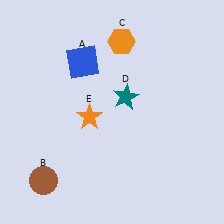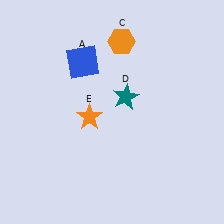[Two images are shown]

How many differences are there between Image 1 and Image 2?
There is 1 difference between the two images.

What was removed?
The brown circle (B) was removed in Image 2.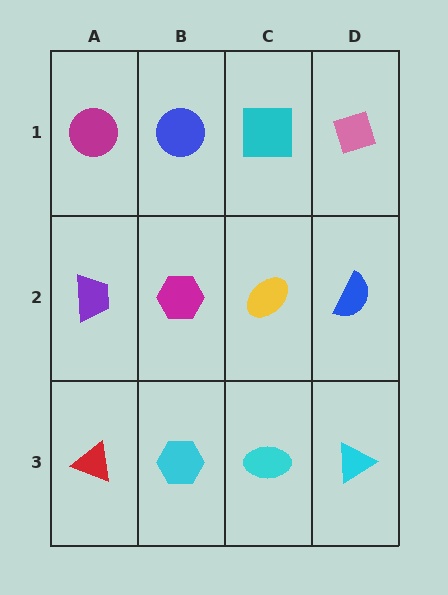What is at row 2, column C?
A yellow ellipse.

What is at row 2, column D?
A blue semicircle.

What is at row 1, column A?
A magenta circle.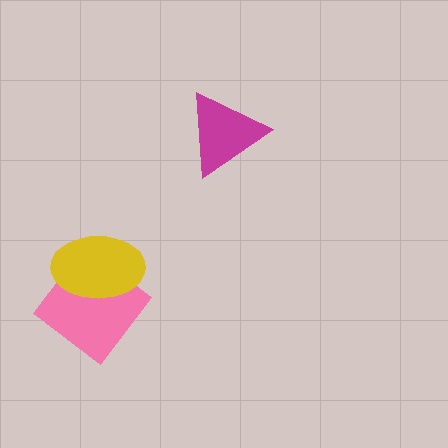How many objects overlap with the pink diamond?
1 object overlaps with the pink diamond.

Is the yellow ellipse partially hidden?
No, no other shape covers it.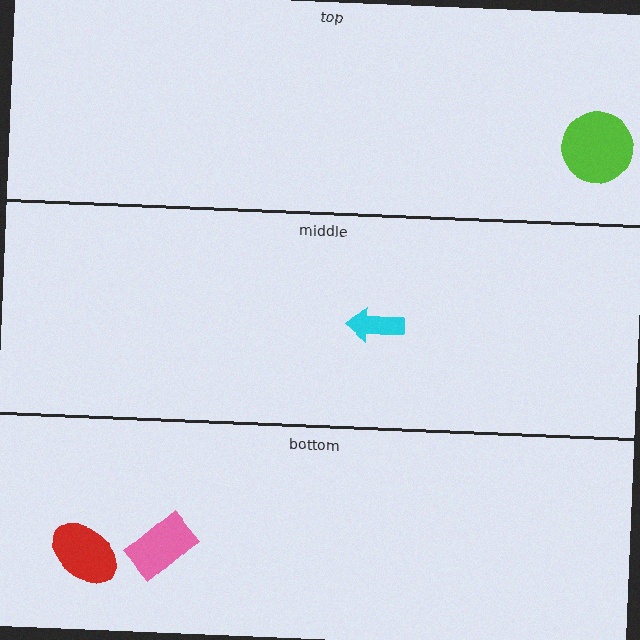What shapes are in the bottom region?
The red ellipse, the pink rectangle.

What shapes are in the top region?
The lime circle.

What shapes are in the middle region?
The cyan arrow.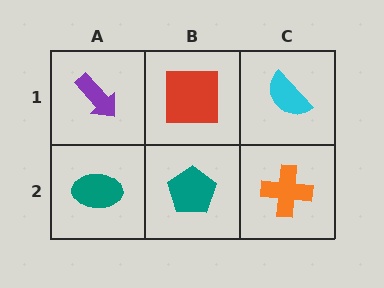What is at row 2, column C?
An orange cross.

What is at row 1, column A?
A purple arrow.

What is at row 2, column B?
A teal pentagon.